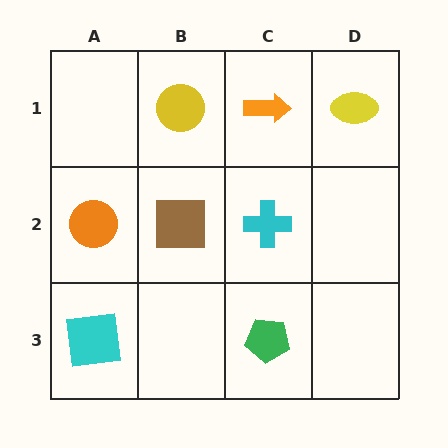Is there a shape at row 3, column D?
No, that cell is empty.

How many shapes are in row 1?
3 shapes.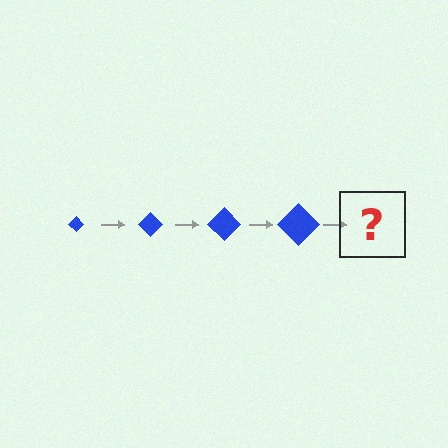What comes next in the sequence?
The next element should be a blue diamond, larger than the previous one.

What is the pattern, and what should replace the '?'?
The pattern is that the diamond gets progressively larger each step. The '?' should be a blue diamond, larger than the previous one.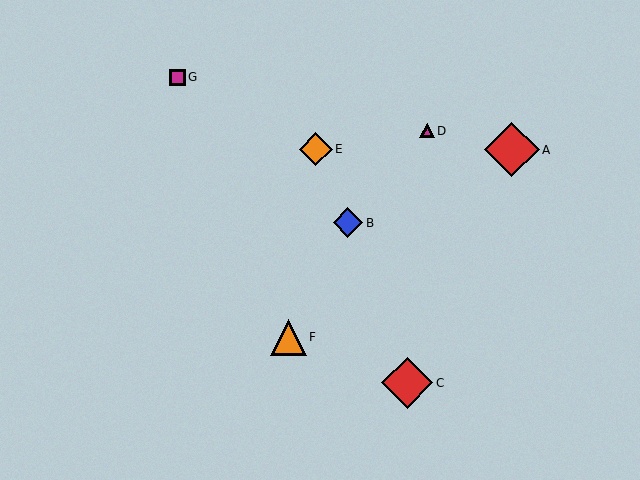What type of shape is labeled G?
Shape G is a magenta square.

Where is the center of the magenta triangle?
The center of the magenta triangle is at (427, 131).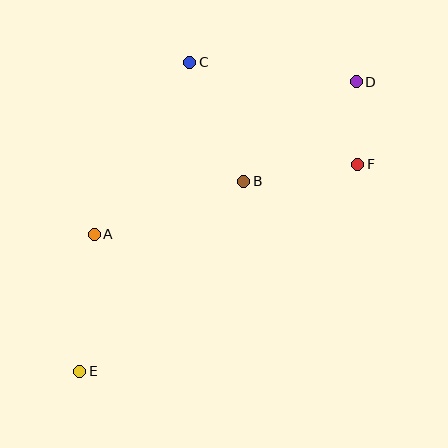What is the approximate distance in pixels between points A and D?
The distance between A and D is approximately 303 pixels.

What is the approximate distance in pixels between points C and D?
The distance between C and D is approximately 168 pixels.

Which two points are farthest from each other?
Points D and E are farthest from each other.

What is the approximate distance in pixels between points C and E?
The distance between C and E is approximately 328 pixels.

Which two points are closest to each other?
Points D and F are closest to each other.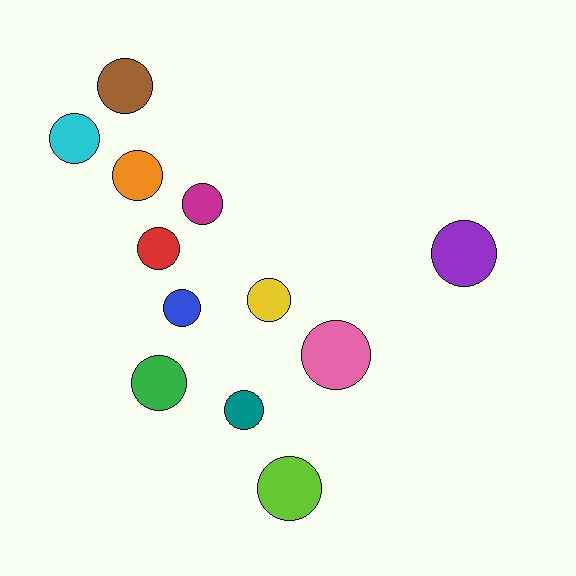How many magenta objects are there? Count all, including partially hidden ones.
There is 1 magenta object.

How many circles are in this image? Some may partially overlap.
There are 12 circles.